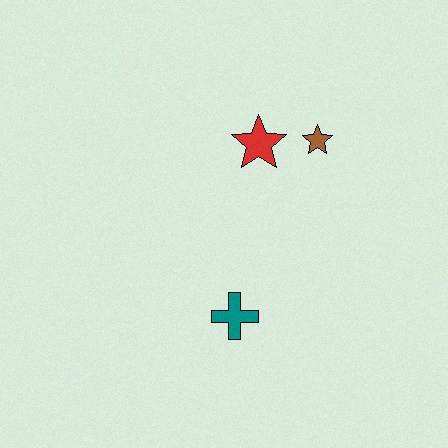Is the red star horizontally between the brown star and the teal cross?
Yes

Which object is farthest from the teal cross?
The brown star is farthest from the teal cross.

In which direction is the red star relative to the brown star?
The red star is to the left of the brown star.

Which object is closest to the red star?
The brown star is closest to the red star.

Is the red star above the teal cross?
Yes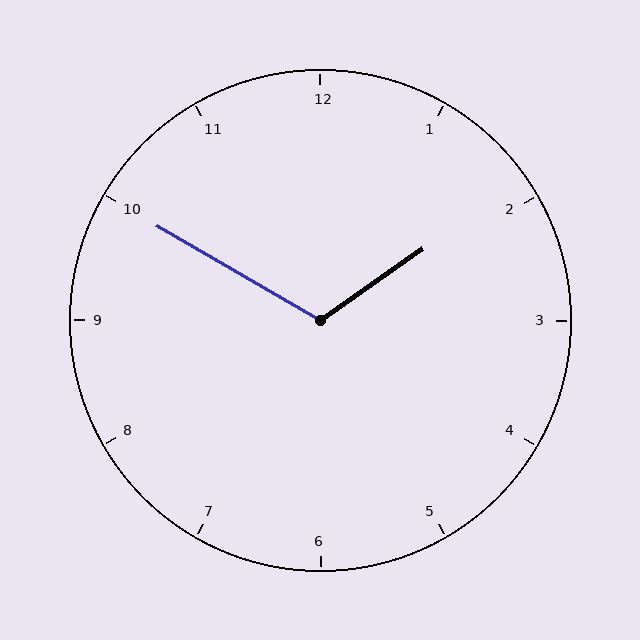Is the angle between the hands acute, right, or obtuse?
It is obtuse.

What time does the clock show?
1:50.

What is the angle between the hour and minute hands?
Approximately 115 degrees.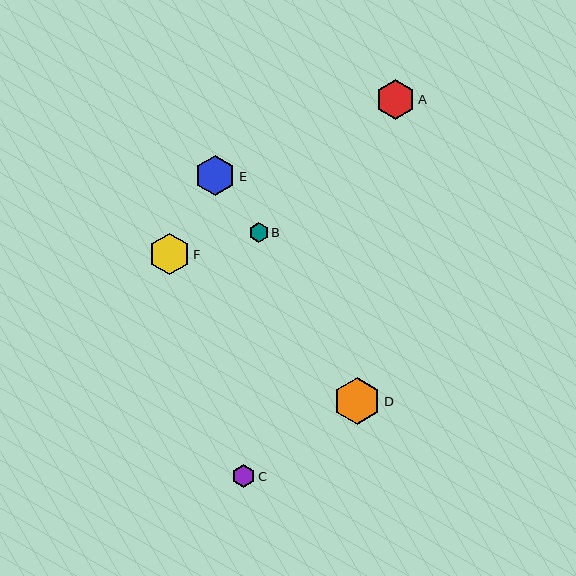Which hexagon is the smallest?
Hexagon B is the smallest with a size of approximately 19 pixels.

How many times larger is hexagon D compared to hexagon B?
Hexagon D is approximately 2.5 times the size of hexagon B.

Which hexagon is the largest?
Hexagon D is the largest with a size of approximately 47 pixels.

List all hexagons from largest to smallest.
From largest to smallest: D, F, E, A, C, B.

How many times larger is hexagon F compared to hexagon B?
Hexagon F is approximately 2.1 times the size of hexagon B.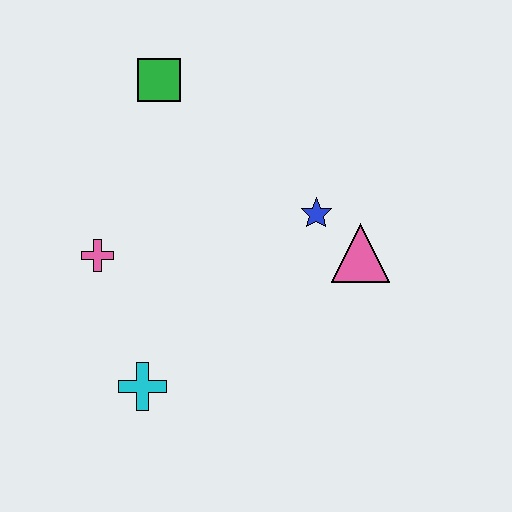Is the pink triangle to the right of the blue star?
Yes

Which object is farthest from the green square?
The cyan cross is farthest from the green square.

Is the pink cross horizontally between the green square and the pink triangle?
No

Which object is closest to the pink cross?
The cyan cross is closest to the pink cross.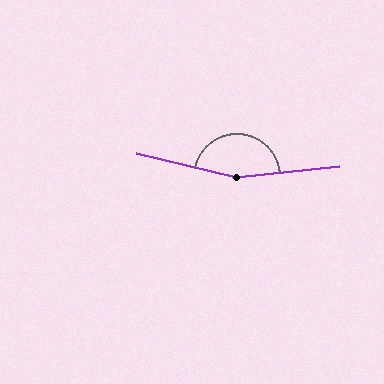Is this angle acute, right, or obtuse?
It is obtuse.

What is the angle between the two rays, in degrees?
Approximately 161 degrees.